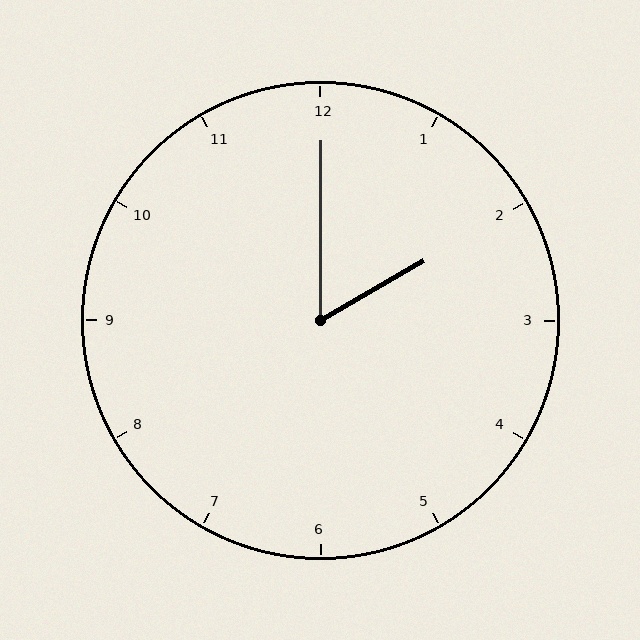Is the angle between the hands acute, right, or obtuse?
It is acute.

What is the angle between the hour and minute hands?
Approximately 60 degrees.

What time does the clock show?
2:00.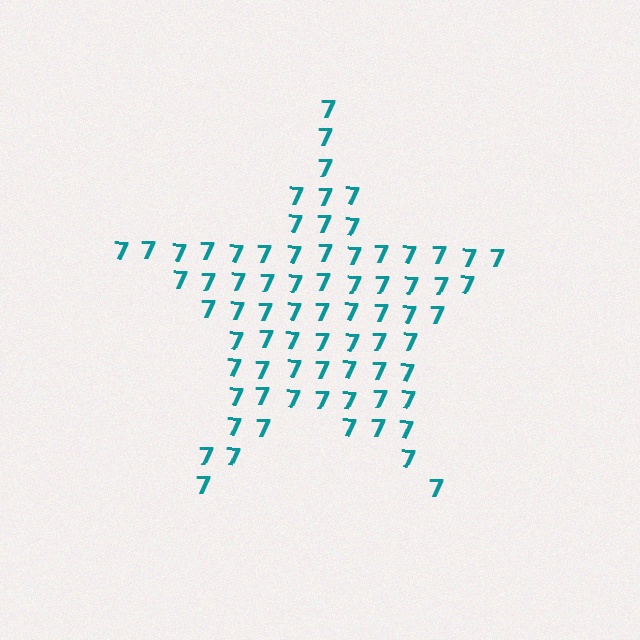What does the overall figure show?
The overall figure shows a star.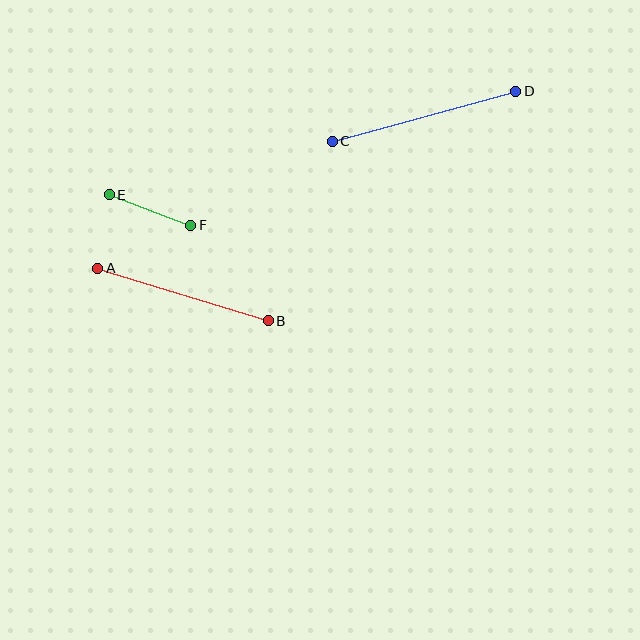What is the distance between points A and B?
The distance is approximately 178 pixels.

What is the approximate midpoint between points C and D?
The midpoint is at approximately (424, 116) pixels.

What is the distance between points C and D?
The distance is approximately 190 pixels.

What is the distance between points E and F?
The distance is approximately 87 pixels.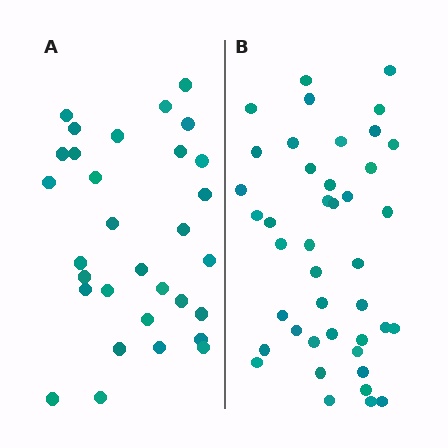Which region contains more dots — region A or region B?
Region B (the right region) has more dots.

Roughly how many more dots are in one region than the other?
Region B has roughly 12 or so more dots than region A.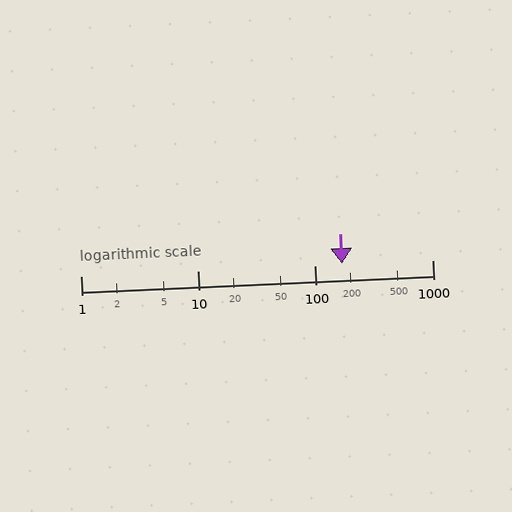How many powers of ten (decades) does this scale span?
The scale spans 3 decades, from 1 to 1000.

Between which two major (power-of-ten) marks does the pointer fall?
The pointer is between 100 and 1000.